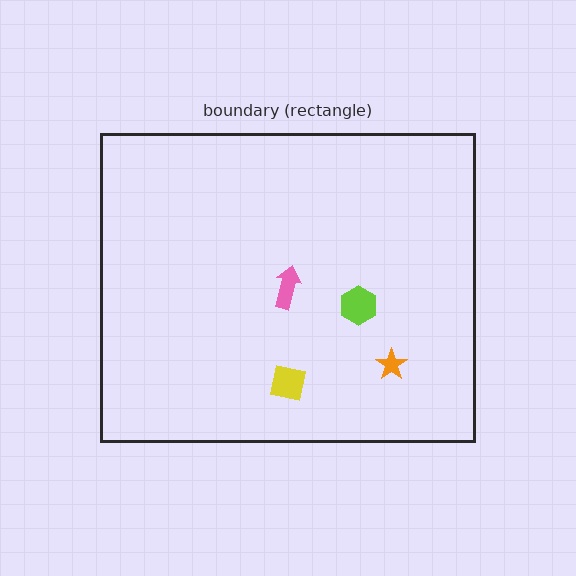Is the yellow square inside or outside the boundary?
Inside.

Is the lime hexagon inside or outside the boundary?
Inside.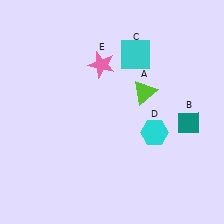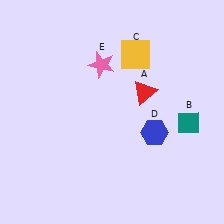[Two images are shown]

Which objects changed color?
A changed from lime to red. C changed from cyan to yellow. D changed from cyan to blue.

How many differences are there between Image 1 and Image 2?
There are 3 differences between the two images.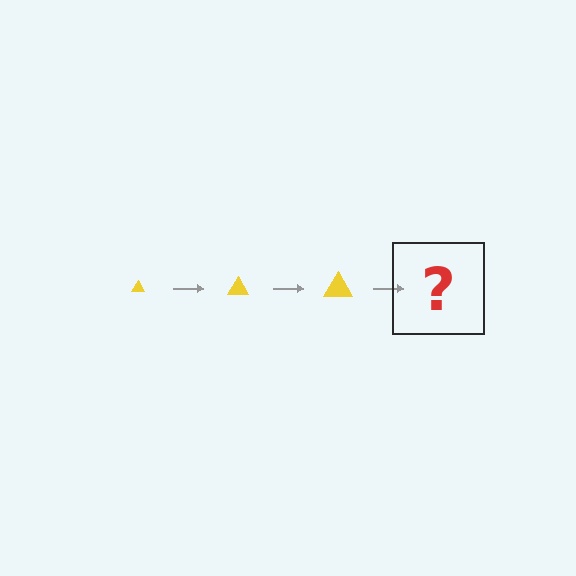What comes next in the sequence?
The next element should be a yellow triangle, larger than the previous one.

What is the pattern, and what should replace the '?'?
The pattern is that the triangle gets progressively larger each step. The '?' should be a yellow triangle, larger than the previous one.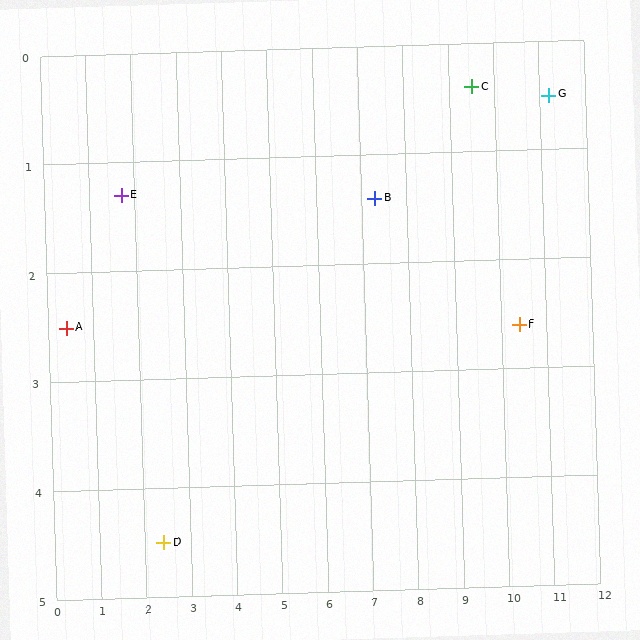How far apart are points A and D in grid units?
Points A and D are about 2.8 grid units apart.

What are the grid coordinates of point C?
Point C is at approximately (9.5, 0.4).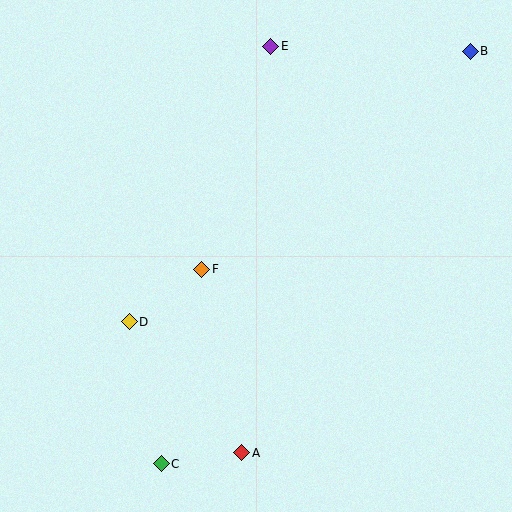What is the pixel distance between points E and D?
The distance between E and D is 310 pixels.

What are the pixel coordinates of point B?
Point B is at (470, 51).